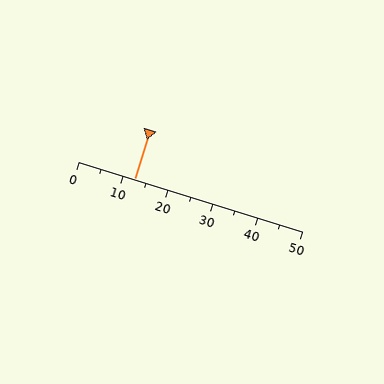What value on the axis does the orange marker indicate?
The marker indicates approximately 12.5.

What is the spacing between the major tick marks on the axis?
The major ticks are spaced 10 apart.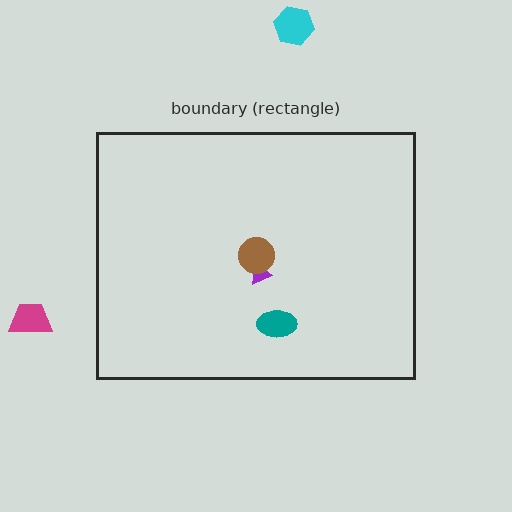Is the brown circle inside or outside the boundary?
Inside.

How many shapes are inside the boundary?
3 inside, 2 outside.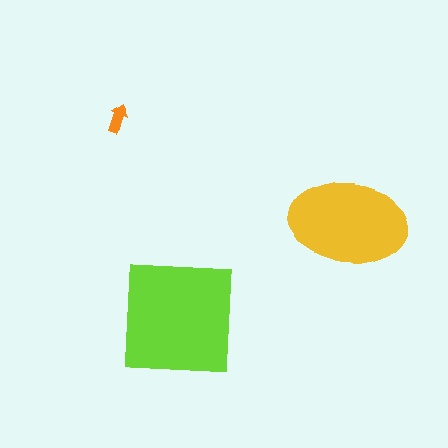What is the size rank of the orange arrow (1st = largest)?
3rd.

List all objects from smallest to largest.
The orange arrow, the yellow ellipse, the lime square.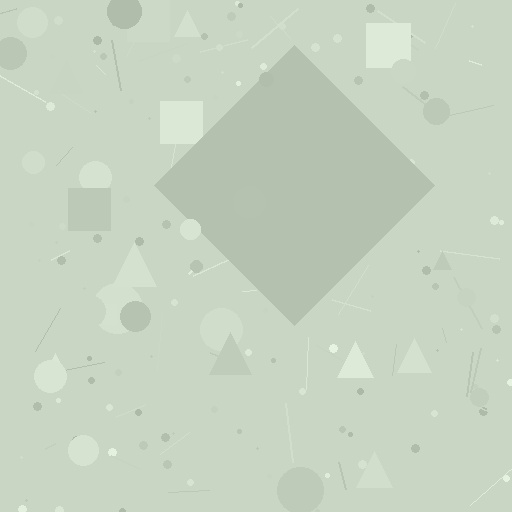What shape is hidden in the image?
A diamond is hidden in the image.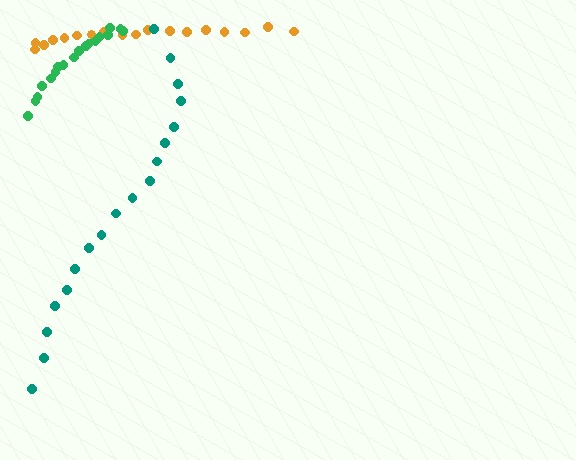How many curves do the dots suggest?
There are 3 distinct paths.